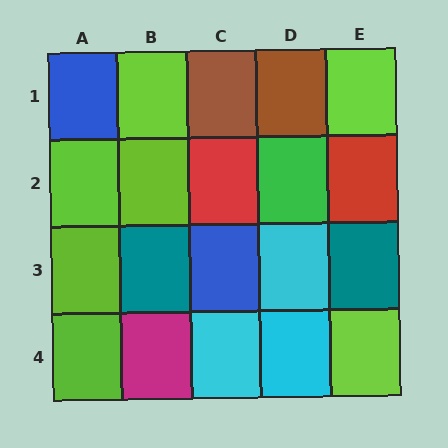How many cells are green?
1 cell is green.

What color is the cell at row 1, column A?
Blue.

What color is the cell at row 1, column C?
Brown.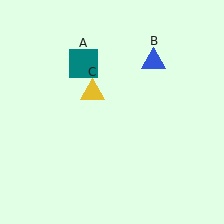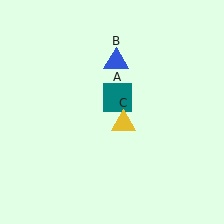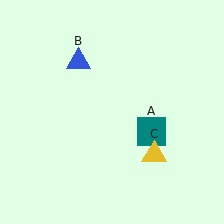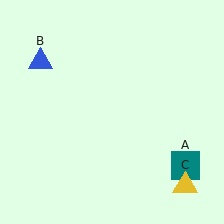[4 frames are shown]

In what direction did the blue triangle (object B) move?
The blue triangle (object B) moved left.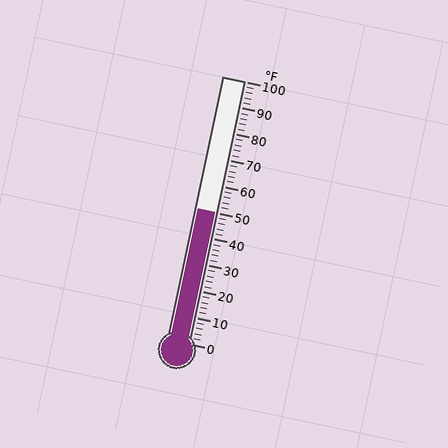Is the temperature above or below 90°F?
The temperature is below 90°F.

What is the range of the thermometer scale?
The thermometer scale ranges from 0°F to 100°F.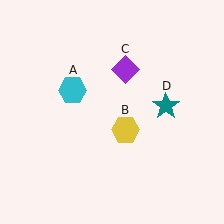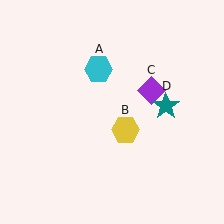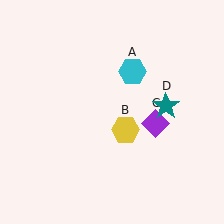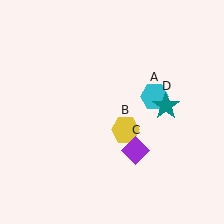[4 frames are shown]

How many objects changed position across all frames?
2 objects changed position: cyan hexagon (object A), purple diamond (object C).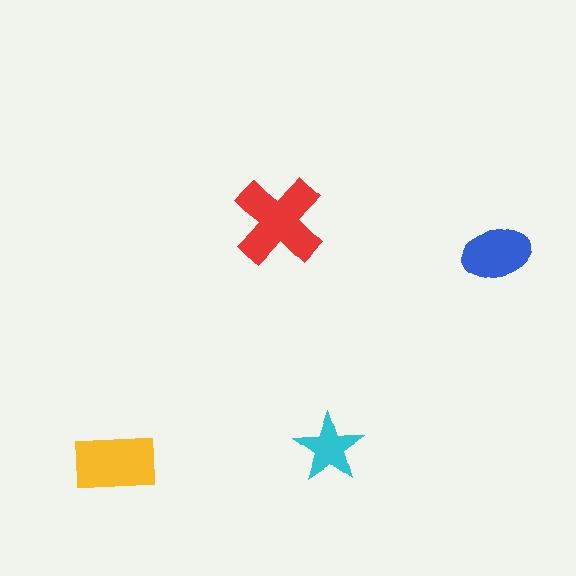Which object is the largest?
The red cross.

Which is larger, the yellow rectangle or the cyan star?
The yellow rectangle.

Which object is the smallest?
The cyan star.